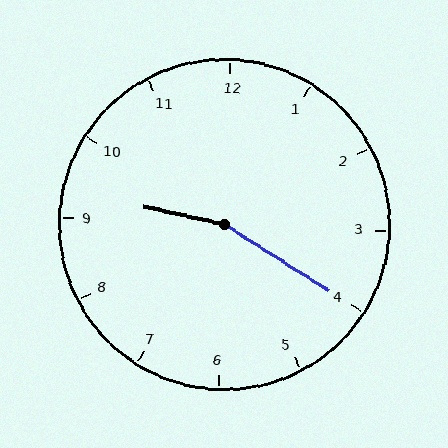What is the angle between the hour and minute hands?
Approximately 160 degrees.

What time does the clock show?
9:20.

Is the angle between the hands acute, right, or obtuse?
It is obtuse.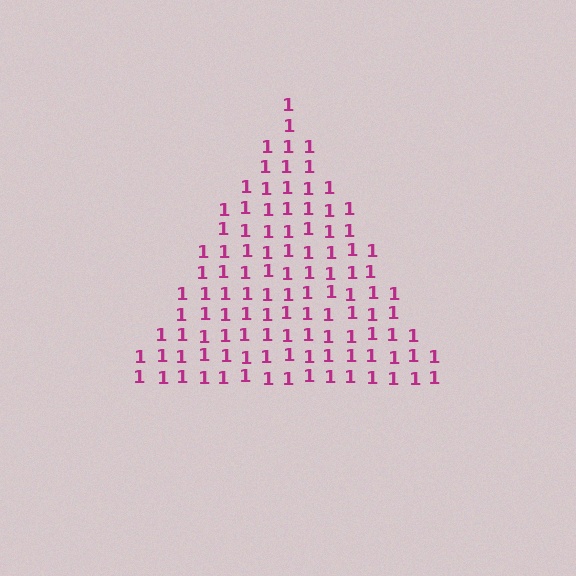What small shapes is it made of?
It is made of small digit 1's.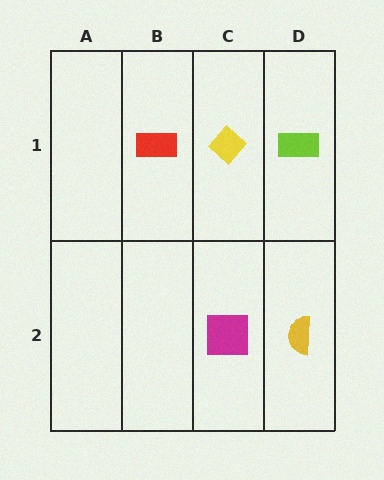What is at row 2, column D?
A yellow semicircle.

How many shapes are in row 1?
3 shapes.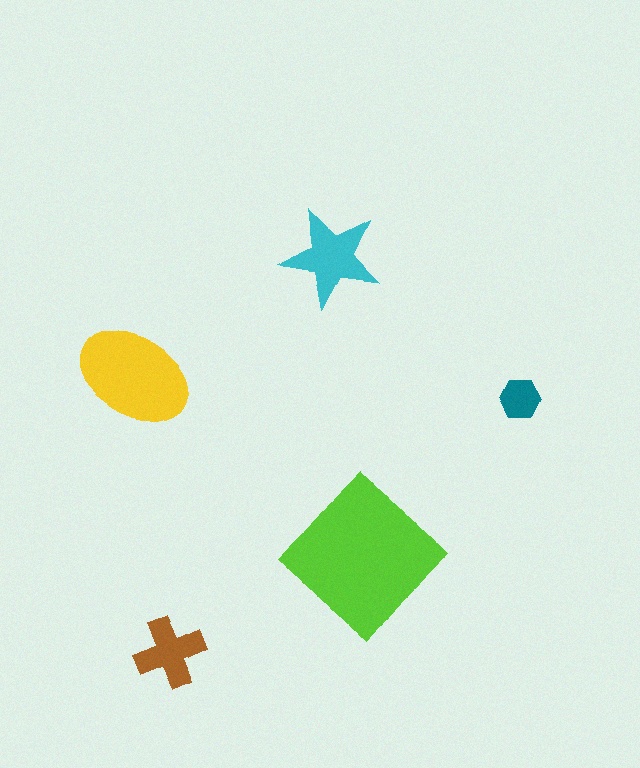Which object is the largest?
The lime diamond.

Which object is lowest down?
The brown cross is bottommost.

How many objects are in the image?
There are 5 objects in the image.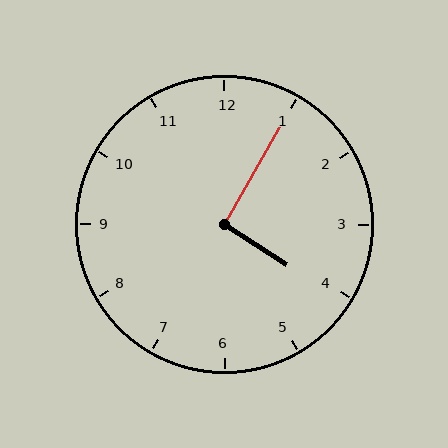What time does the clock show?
4:05.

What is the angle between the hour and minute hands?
Approximately 92 degrees.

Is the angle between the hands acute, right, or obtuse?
It is right.